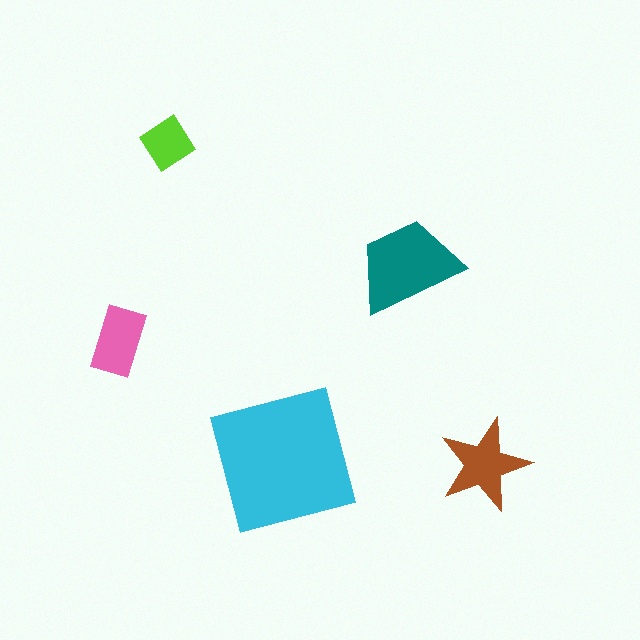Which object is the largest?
The cyan square.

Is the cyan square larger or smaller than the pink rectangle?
Larger.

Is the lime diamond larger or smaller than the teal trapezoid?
Smaller.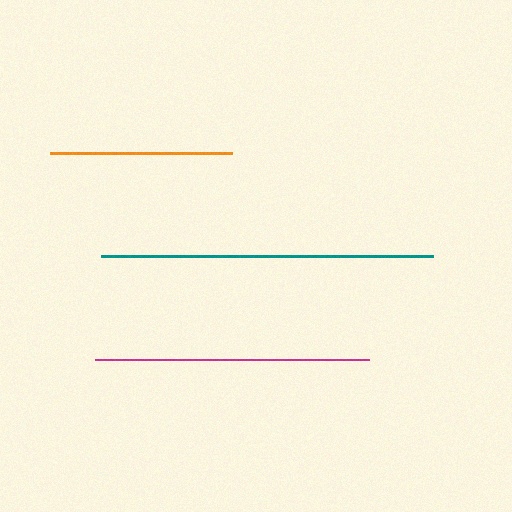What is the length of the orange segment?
The orange segment is approximately 182 pixels long.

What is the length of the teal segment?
The teal segment is approximately 331 pixels long.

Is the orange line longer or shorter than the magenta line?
The magenta line is longer than the orange line.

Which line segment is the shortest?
The orange line is the shortest at approximately 182 pixels.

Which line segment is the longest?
The teal line is the longest at approximately 331 pixels.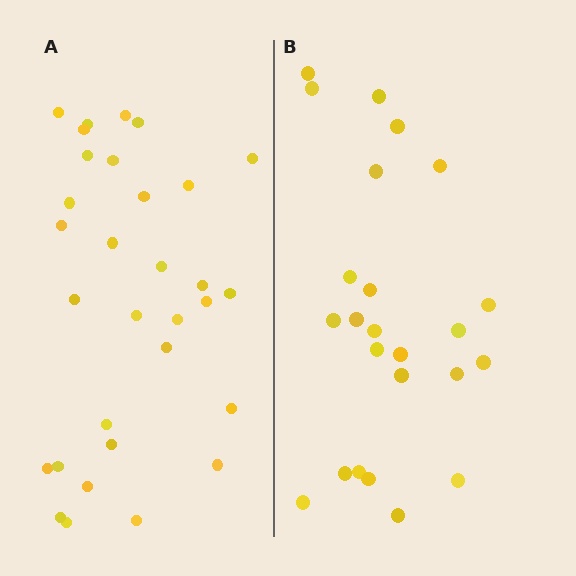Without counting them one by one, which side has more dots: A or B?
Region A (the left region) has more dots.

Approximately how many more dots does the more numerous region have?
Region A has roughly 8 or so more dots than region B.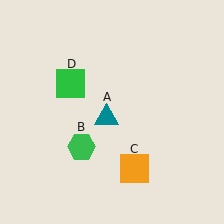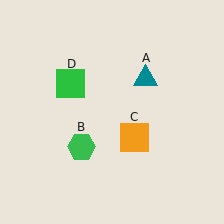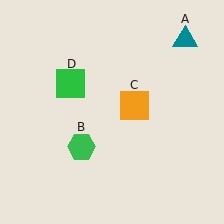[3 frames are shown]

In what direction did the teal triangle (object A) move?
The teal triangle (object A) moved up and to the right.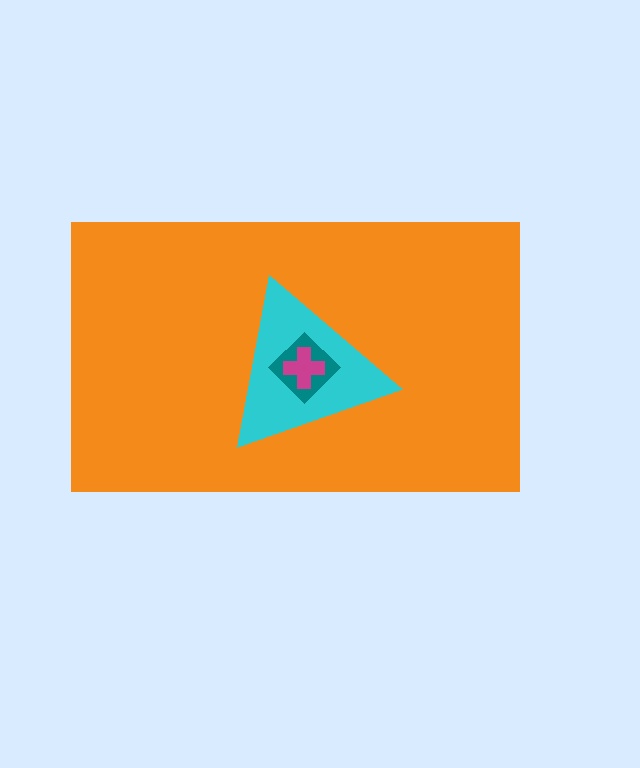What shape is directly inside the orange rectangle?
The cyan triangle.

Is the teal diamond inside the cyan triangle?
Yes.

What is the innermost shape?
The magenta cross.